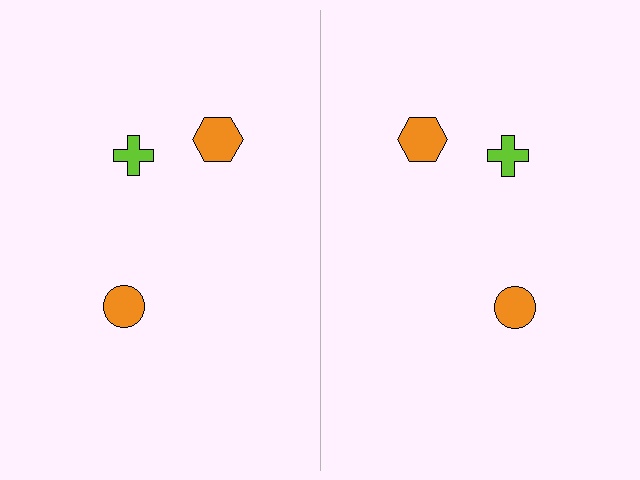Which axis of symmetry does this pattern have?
The pattern has a vertical axis of symmetry running through the center of the image.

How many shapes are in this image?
There are 6 shapes in this image.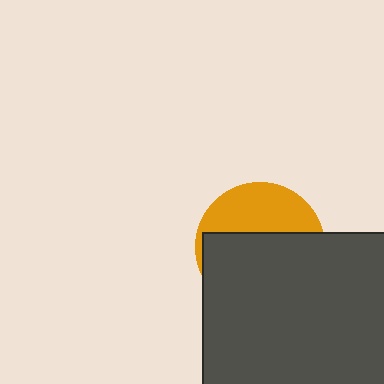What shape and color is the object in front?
The object in front is a dark gray square.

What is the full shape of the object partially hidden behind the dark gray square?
The partially hidden object is an orange circle.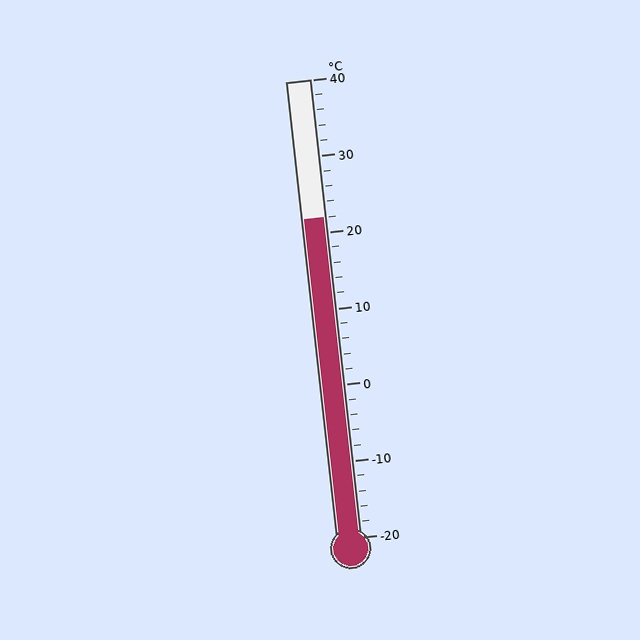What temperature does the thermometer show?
The thermometer shows approximately 22°C.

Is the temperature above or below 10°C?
The temperature is above 10°C.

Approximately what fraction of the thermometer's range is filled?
The thermometer is filled to approximately 70% of its range.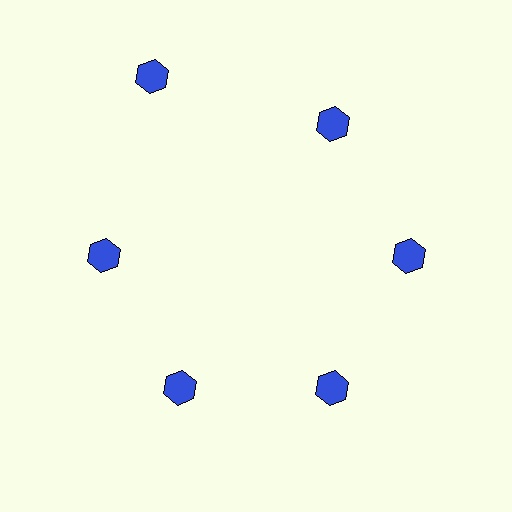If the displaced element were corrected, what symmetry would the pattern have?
It would have 6-fold rotational symmetry — the pattern would map onto itself every 60 degrees.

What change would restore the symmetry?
The symmetry would be restored by moving it inward, back onto the ring so that all 6 hexagons sit at equal angles and equal distance from the center.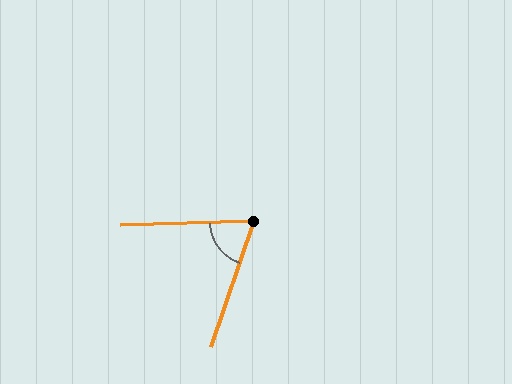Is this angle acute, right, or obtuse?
It is acute.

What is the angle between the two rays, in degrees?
Approximately 70 degrees.